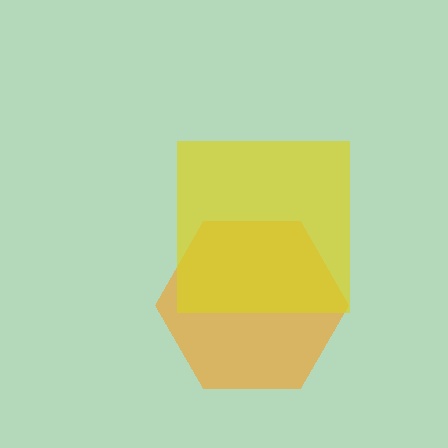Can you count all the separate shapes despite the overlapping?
Yes, there are 2 separate shapes.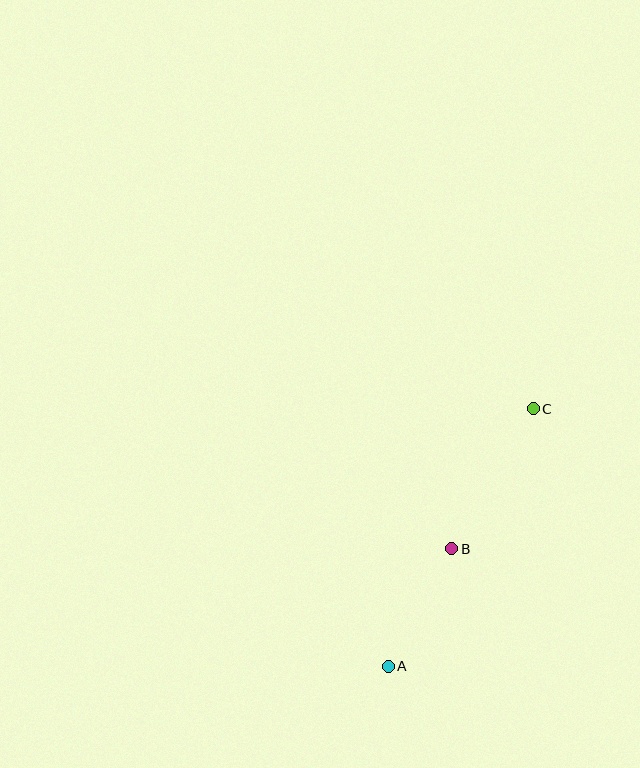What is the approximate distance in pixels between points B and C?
The distance between B and C is approximately 162 pixels.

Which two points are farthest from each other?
Points A and C are farthest from each other.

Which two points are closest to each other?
Points A and B are closest to each other.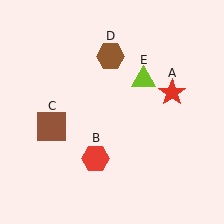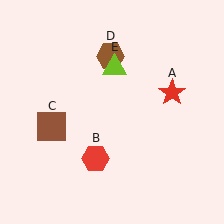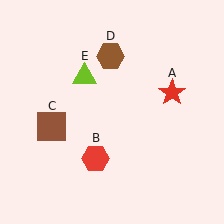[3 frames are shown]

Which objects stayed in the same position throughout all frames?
Red star (object A) and red hexagon (object B) and brown square (object C) and brown hexagon (object D) remained stationary.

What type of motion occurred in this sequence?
The lime triangle (object E) rotated counterclockwise around the center of the scene.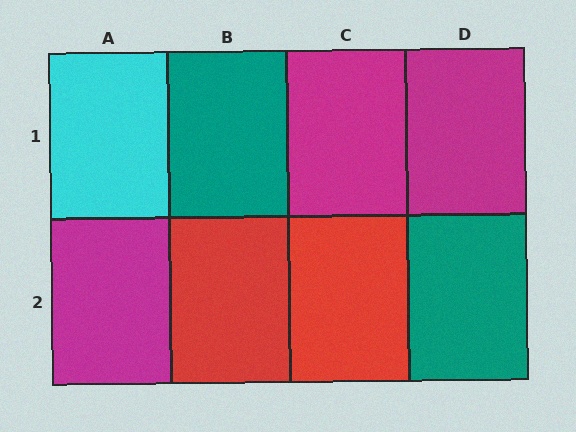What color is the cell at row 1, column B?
Teal.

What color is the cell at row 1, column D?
Magenta.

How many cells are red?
2 cells are red.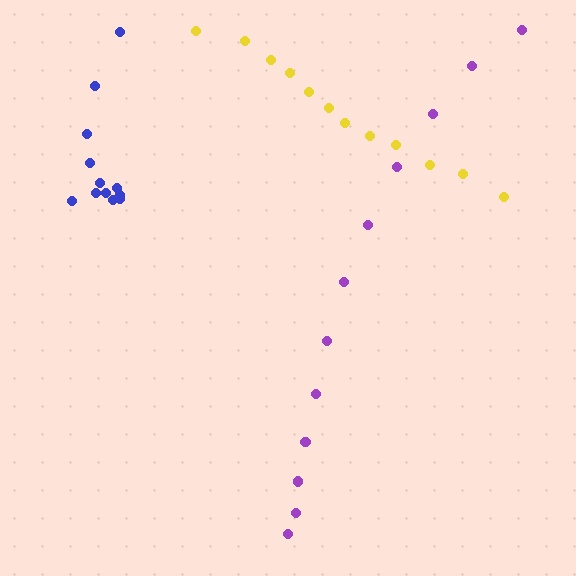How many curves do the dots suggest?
There are 3 distinct paths.